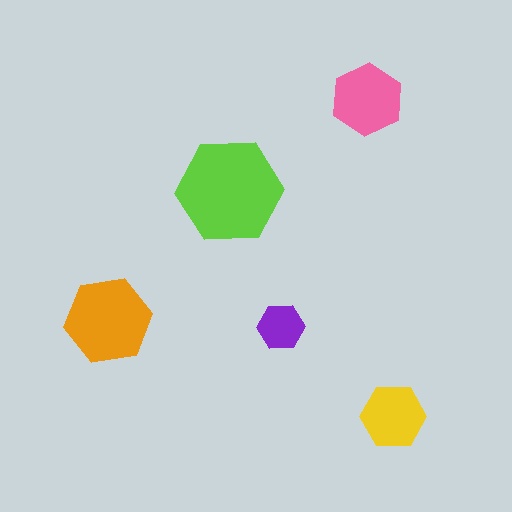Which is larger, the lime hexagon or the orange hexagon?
The lime one.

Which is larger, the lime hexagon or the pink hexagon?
The lime one.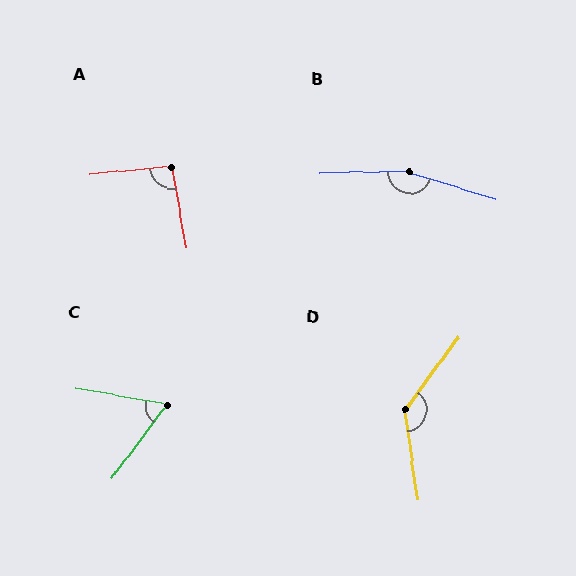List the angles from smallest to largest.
C (63°), A (94°), D (135°), B (161°).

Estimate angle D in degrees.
Approximately 135 degrees.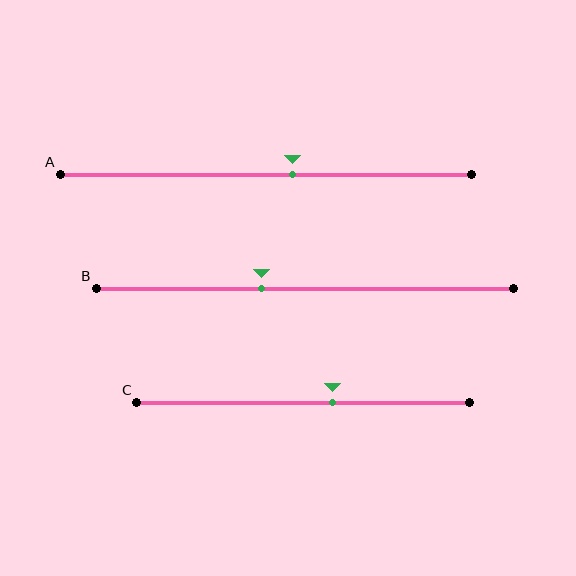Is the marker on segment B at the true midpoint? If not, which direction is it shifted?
No, the marker on segment B is shifted to the left by about 10% of the segment length.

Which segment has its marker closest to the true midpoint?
Segment A has its marker closest to the true midpoint.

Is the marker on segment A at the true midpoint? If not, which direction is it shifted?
No, the marker on segment A is shifted to the right by about 6% of the segment length.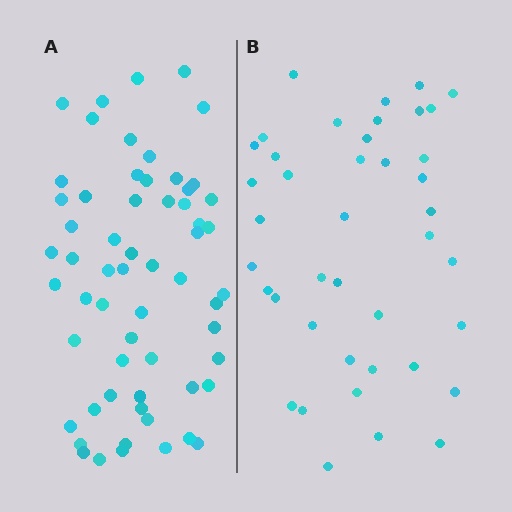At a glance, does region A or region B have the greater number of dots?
Region A (the left region) has more dots.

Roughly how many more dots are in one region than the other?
Region A has approximately 20 more dots than region B.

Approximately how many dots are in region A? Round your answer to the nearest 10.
About 60 dots.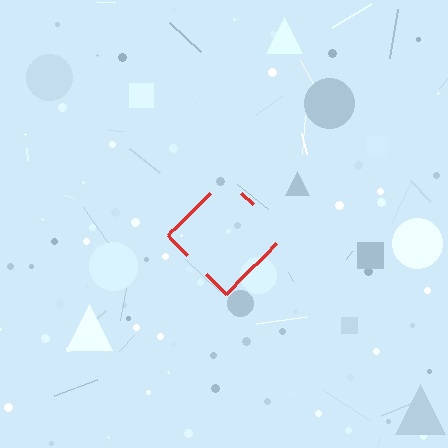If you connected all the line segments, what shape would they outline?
They would outline a diamond.